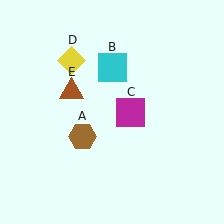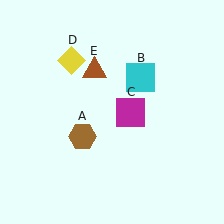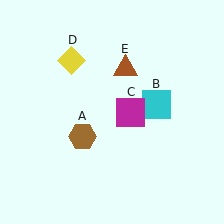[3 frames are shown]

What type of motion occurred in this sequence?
The cyan square (object B), brown triangle (object E) rotated clockwise around the center of the scene.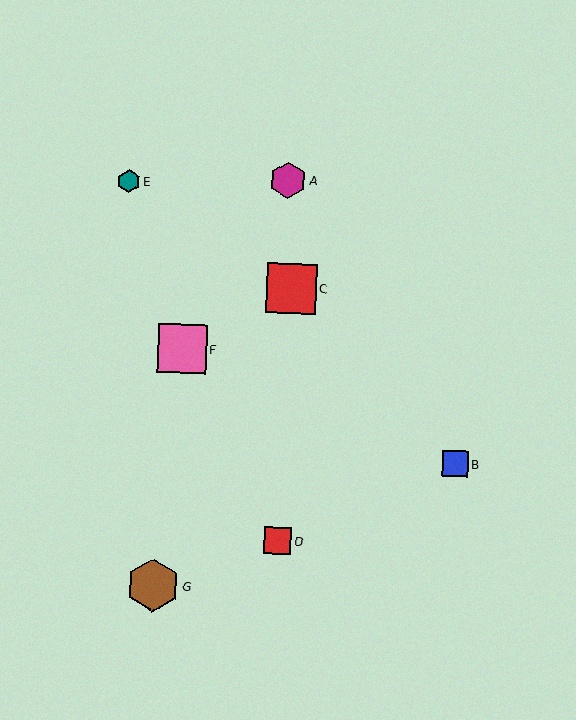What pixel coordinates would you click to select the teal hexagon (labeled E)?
Click at (129, 181) to select the teal hexagon E.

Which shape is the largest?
The brown hexagon (labeled G) is the largest.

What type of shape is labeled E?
Shape E is a teal hexagon.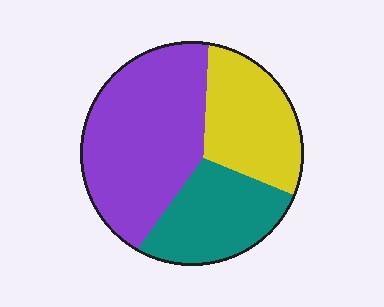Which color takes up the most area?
Purple, at roughly 45%.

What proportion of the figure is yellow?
Yellow takes up between a sixth and a third of the figure.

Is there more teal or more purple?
Purple.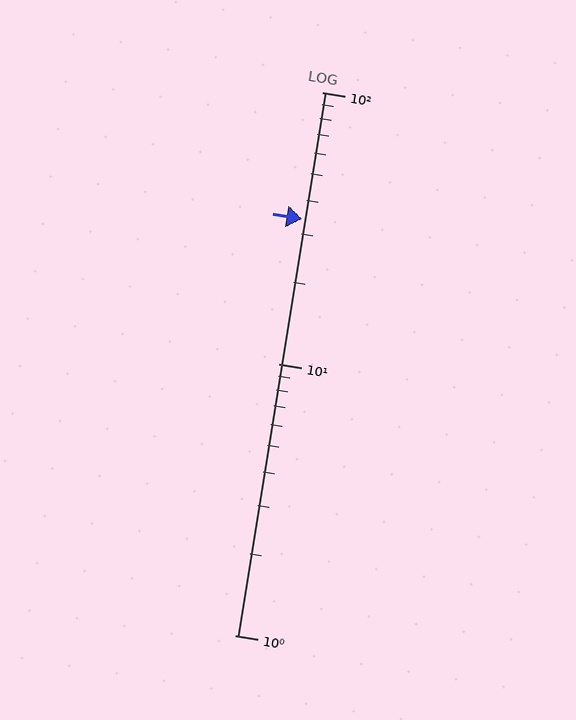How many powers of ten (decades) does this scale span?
The scale spans 2 decades, from 1 to 100.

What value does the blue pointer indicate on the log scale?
The pointer indicates approximately 34.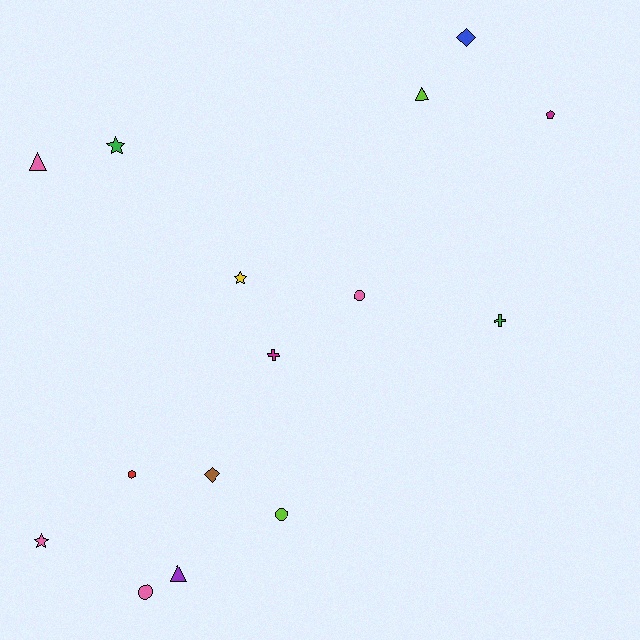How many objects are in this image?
There are 15 objects.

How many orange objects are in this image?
There are no orange objects.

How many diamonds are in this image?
There are 2 diamonds.